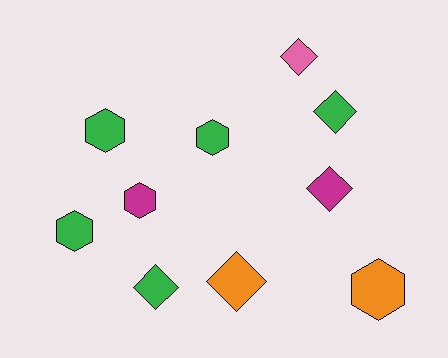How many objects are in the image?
There are 10 objects.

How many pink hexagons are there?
There are no pink hexagons.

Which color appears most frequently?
Green, with 5 objects.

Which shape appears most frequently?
Diamond, with 5 objects.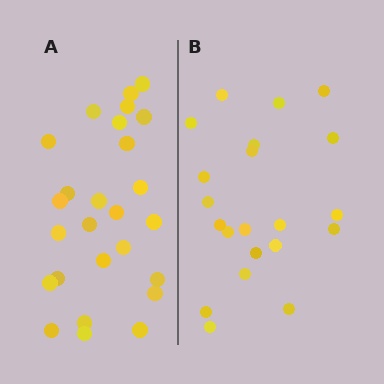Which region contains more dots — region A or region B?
Region A (the left region) has more dots.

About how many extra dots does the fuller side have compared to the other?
Region A has about 5 more dots than region B.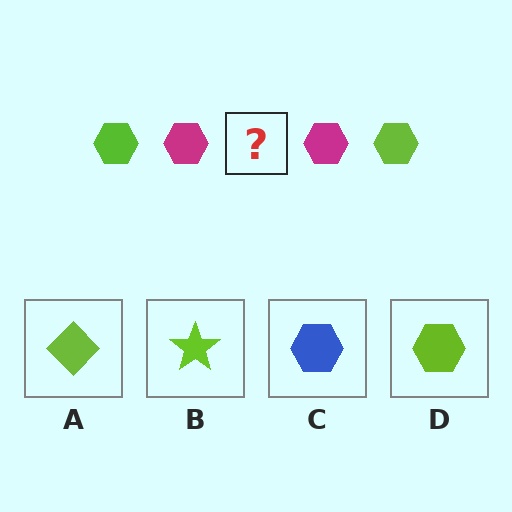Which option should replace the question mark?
Option D.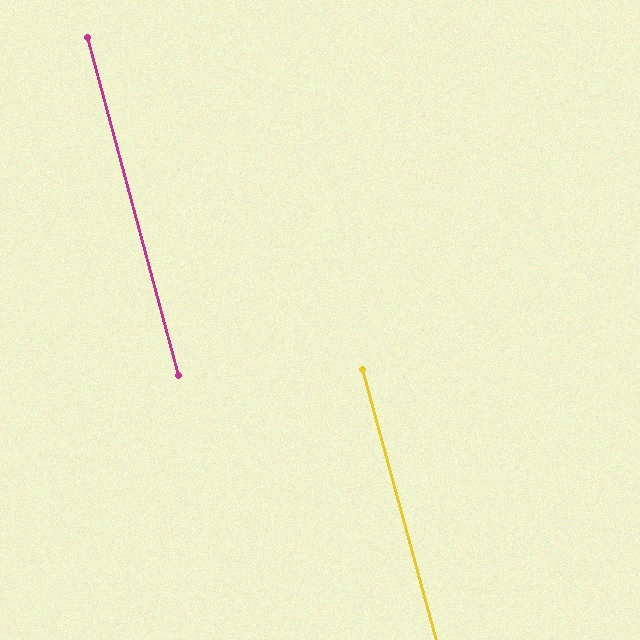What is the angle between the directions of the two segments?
Approximately 0 degrees.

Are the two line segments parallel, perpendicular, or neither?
Parallel — their directions differ by only 0.3°.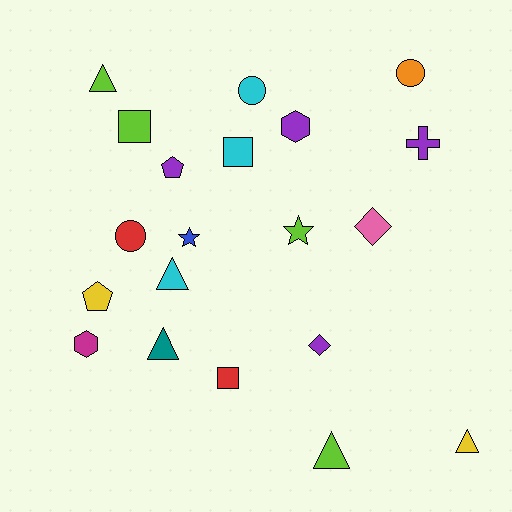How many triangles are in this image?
There are 5 triangles.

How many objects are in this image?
There are 20 objects.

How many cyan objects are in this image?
There are 3 cyan objects.